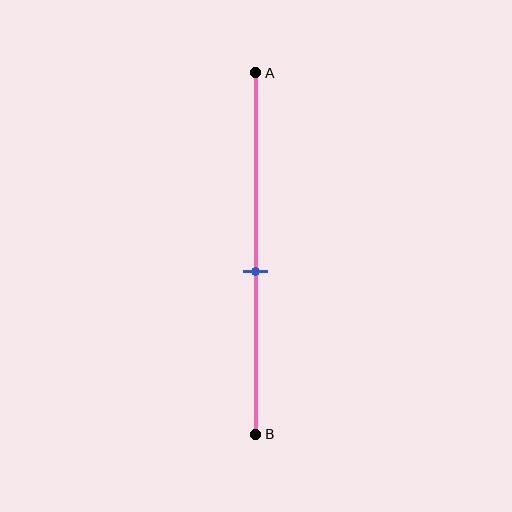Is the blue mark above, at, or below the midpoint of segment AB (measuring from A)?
The blue mark is below the midpoint of segment AB.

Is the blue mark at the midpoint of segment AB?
No, the mark is at about 55% from A, not at the 50% midpoint.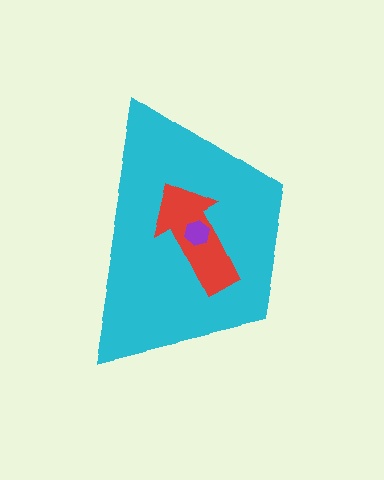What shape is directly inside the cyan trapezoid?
The red arrow.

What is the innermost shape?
The purple hexagon.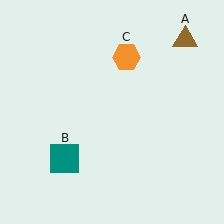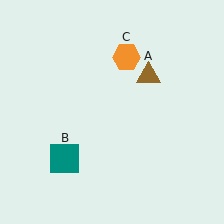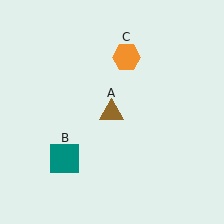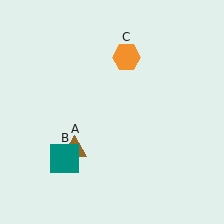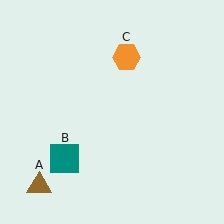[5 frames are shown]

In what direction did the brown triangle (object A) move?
The brown triangle (object A) moved down and to the left.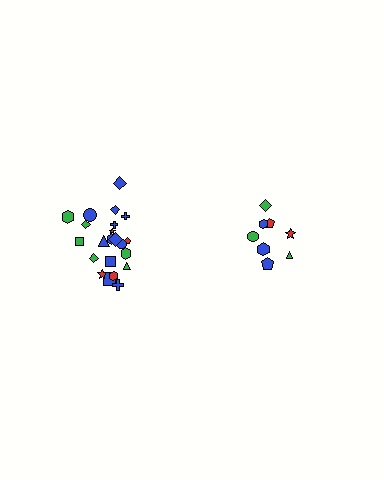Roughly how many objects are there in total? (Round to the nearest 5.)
Roughly 30 objects in total.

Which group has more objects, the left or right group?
The left group.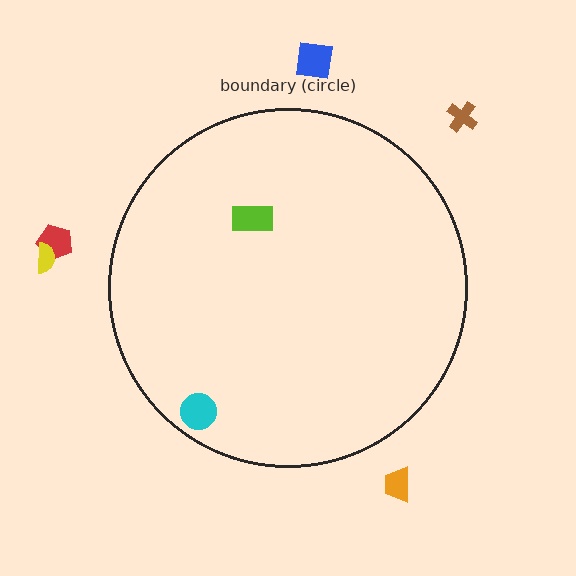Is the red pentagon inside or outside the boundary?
Outside.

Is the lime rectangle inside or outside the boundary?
Inside.